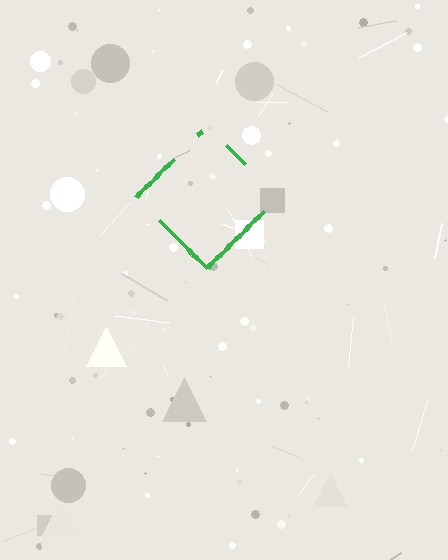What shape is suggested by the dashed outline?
The dashed outline suggests a diamond.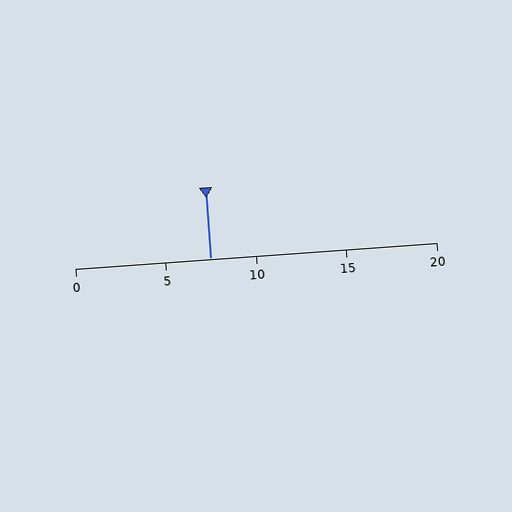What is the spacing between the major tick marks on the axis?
The major ticks are spaced 5 apart.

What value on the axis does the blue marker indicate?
The marker indicates approximately 7.5.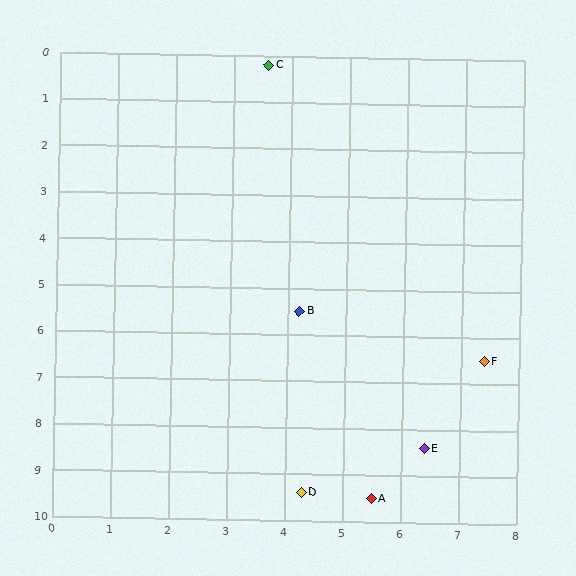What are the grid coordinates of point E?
Point E is at approximately (6.4, 8.4).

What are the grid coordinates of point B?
Point B is at approximately (4.2, 5.5).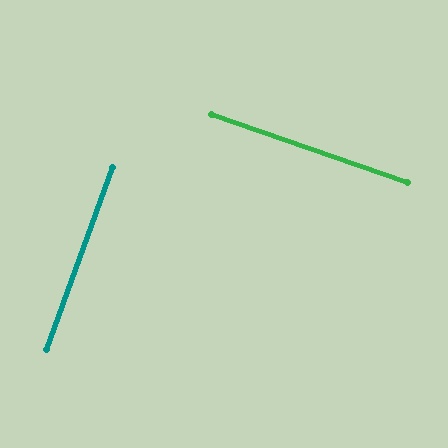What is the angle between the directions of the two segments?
Approximately 89 degrees.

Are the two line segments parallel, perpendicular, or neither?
Perpendicular — they meet at approximately 89°.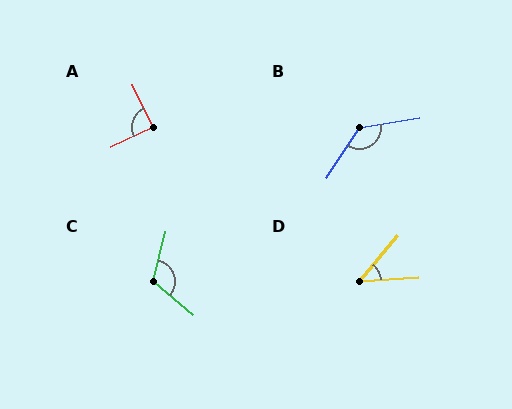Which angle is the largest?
B, at approximately 132 degrees.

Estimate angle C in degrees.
Approximately 116 degrees.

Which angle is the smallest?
D, at approximately 46 degrees.